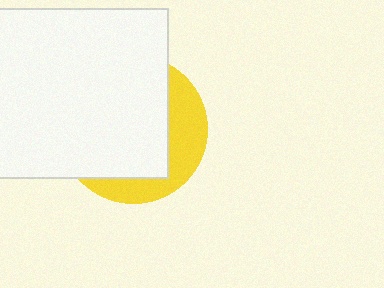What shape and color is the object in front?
The object in front is a white rectangle.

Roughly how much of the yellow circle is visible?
A small part of it is visible (roughly 30%).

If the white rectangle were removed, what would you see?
You would see the complete yellow circle.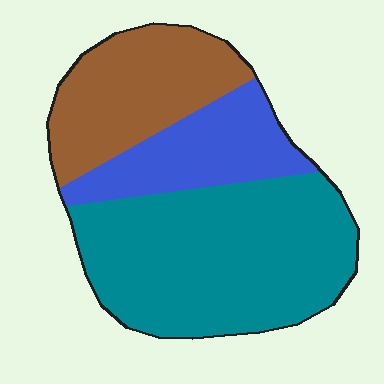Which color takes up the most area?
Teal, at roughly 50%.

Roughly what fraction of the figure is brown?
Brown covers 27% of the figure.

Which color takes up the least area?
Blue, at roughly 20%.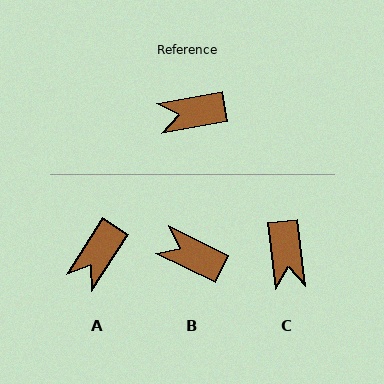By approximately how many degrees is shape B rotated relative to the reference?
Approximately 36 degrees clockwise.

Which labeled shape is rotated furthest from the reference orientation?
C, about 87 degrees away.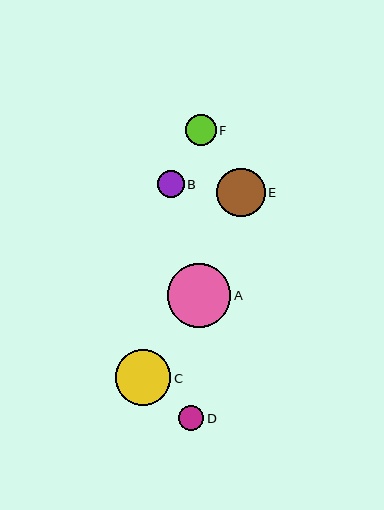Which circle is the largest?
Circle A is the largest with a size of approximately 64 pixels.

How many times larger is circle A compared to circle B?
Circle A is approximately 2.3 times the size of circle B.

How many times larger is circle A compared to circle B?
Circle A is approximately 2.3 times the size of circle B.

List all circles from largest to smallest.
From largest to smallest: A, C, E, F, B, D.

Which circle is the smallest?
Circle D is the smallest with a size of approximately 25 pixels.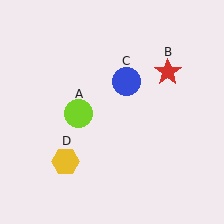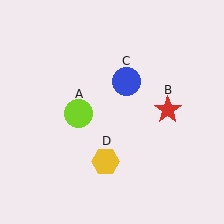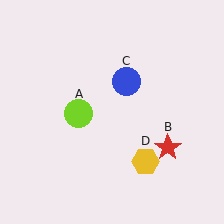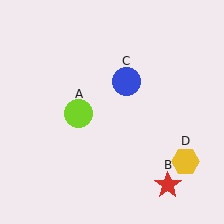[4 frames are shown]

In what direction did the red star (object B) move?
The red star (object B) moved down.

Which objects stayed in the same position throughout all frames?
Lime circle (object A) and blue circle (object C) remained stationary.